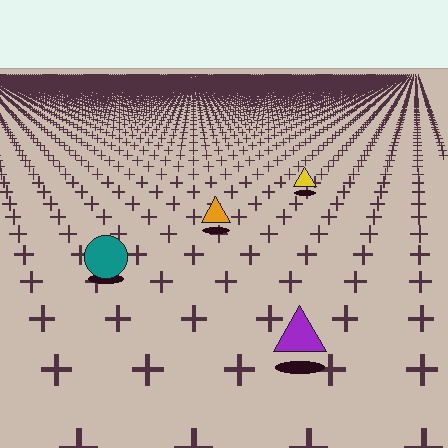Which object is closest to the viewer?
The purple triangle is closest. The texture marks near it are larger and more spread out.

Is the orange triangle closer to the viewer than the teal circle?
No. The teal circle is closer — you can tell from the texture gradient: the ground texture is coarser near it.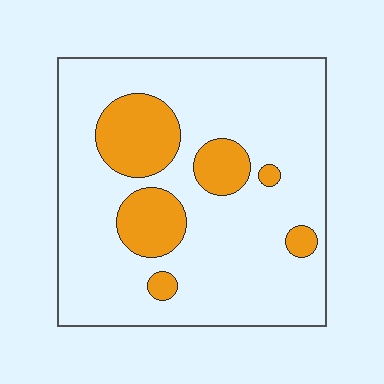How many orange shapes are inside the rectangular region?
6.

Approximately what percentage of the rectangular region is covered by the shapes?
Approximately 20%.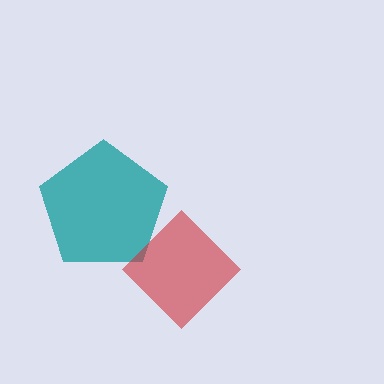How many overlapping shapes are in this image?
There are 2 overlapping shapes in the image.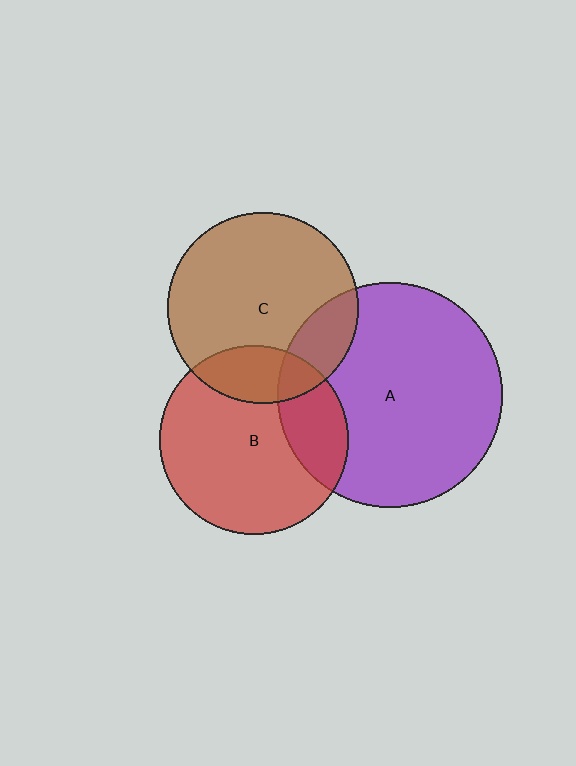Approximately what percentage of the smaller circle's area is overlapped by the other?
Approximately 25%.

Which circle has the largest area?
Circle A (purple).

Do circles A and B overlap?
Yes.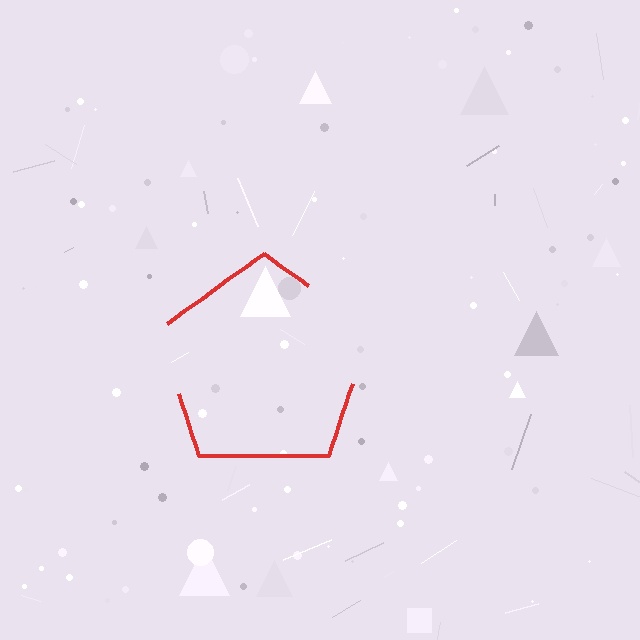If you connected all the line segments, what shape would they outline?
They would outline a pentagon.